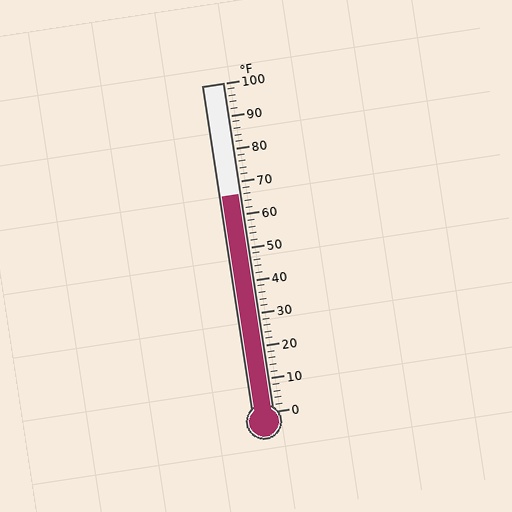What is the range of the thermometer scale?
The thermometer scale ranges from 0°F to 100°F.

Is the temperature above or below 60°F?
The temperature is above 60°F.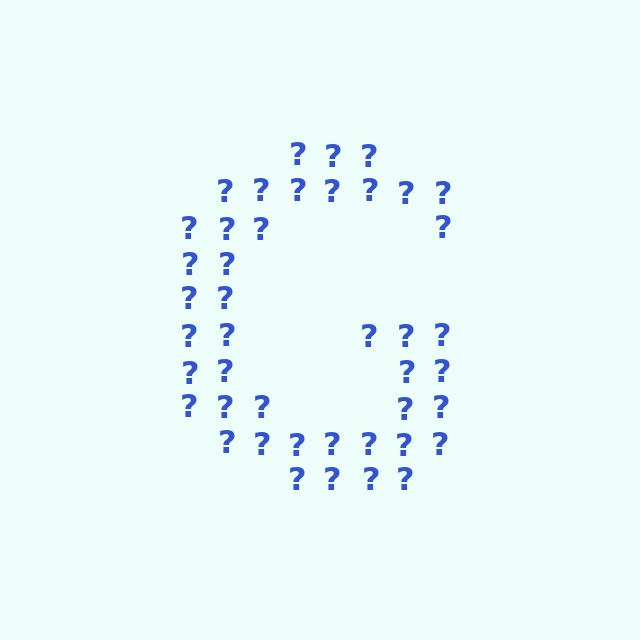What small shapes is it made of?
It is made of small question marks.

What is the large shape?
The large shape is the letter G.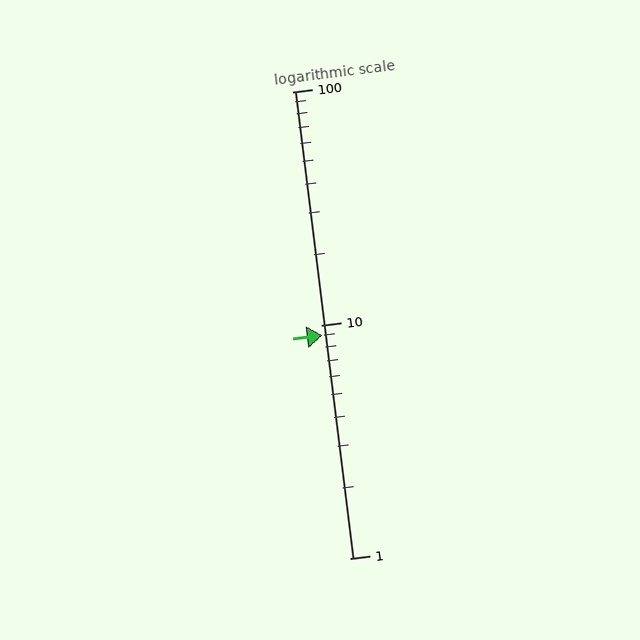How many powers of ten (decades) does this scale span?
The scale spans 2 decades, from 1 to 100.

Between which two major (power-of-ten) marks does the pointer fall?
The pointer is between 1 and 10.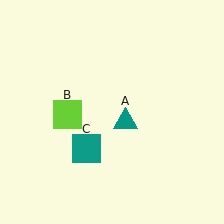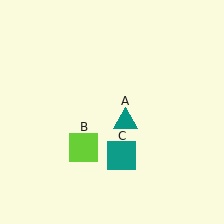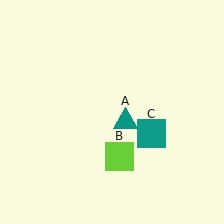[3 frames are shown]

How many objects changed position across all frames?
2 objects changed position: lime square (object B), teal square (object C).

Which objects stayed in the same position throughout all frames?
Teal triangle (object A) remained stationary.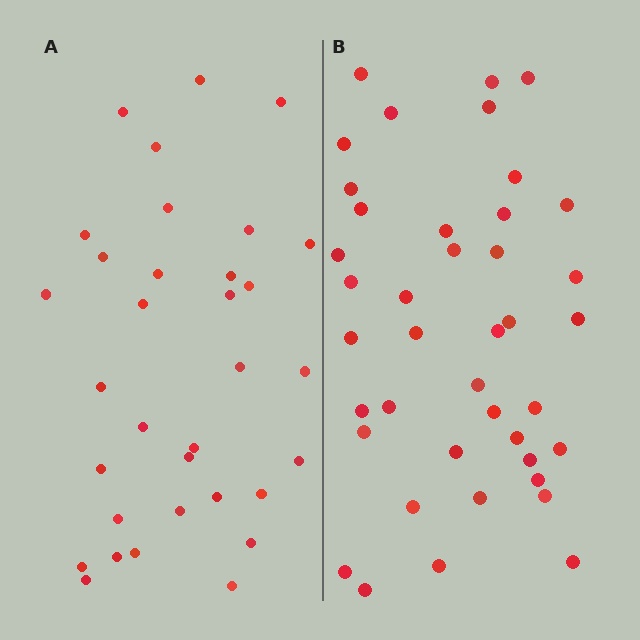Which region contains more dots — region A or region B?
Region B (the right region) has more dots.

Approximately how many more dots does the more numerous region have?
Region B has roughly 8 or so more dots than region A.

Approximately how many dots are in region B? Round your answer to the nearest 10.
About 40 dots. (The exact count is 41, which rounds to 40.)